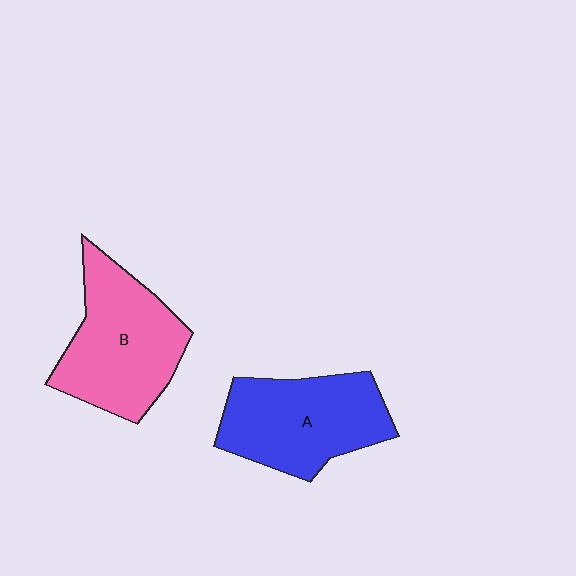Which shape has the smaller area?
Shape A (blue).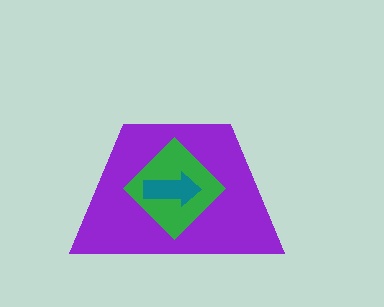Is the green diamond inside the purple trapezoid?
Yes.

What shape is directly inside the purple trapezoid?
The green diamond.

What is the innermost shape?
The teal arrow.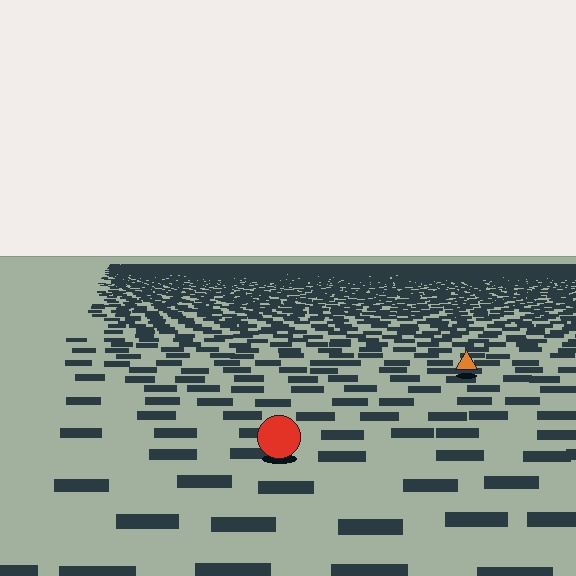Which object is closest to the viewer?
The red circle is closest. The texture marks near it are larger and more spread out.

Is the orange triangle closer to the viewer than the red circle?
No. The red circle is closer — you can tell from the texture gradient: the ground texture is coarser near it.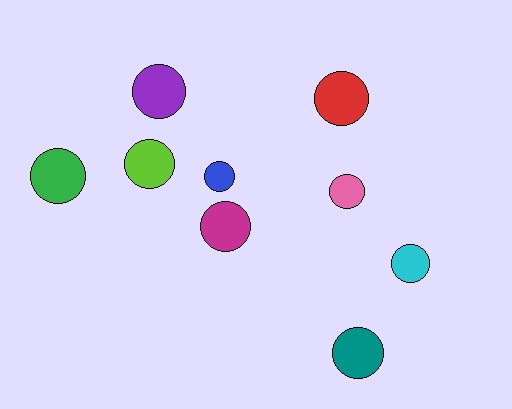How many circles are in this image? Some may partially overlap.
There are 9 circles.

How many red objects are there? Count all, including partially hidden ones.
There is 1 red object.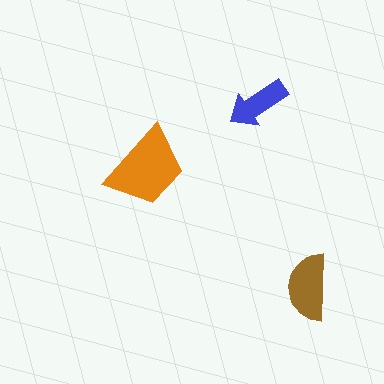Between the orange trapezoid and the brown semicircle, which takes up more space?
The orange trapezoid.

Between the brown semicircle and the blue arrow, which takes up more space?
The brown semicircle.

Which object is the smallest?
The blue arrow.